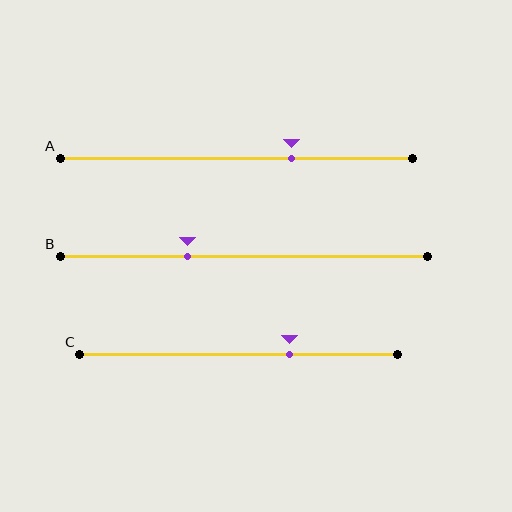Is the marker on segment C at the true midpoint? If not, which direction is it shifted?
No, the marker on segment C is shifted to the right by about 16% of the segment length.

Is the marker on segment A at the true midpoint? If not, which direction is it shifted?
No, the marker on segment A is shifted to the right by about 16% of the segment length.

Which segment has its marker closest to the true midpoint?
Segment B has its marker closest to the true midpoint.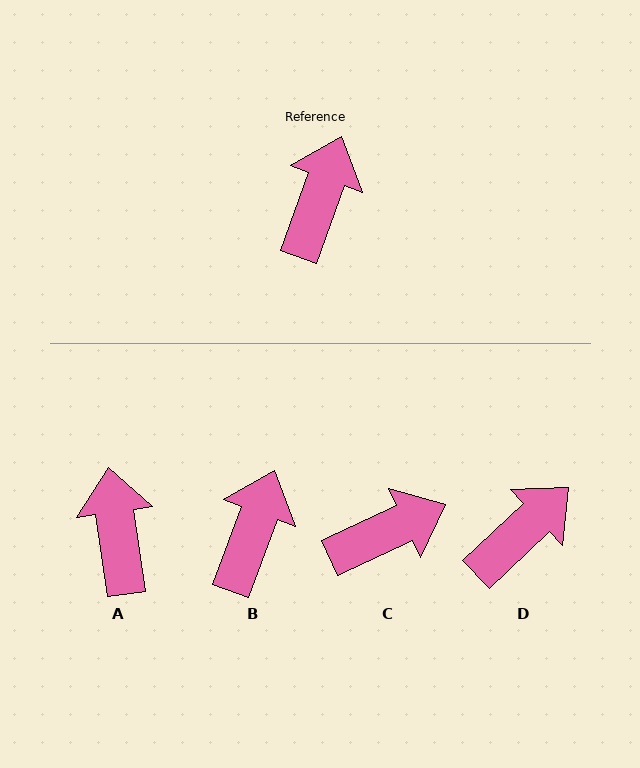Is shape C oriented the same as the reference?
No, it is off by about 45 degrees.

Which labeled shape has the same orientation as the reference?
B.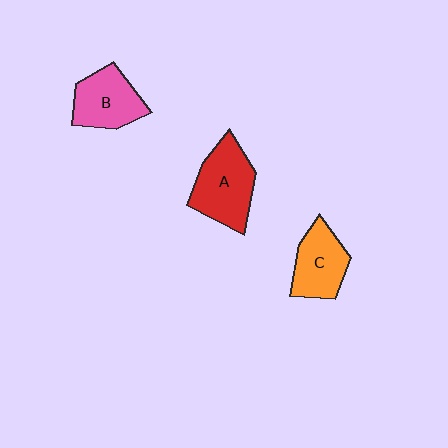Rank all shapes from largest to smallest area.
From largest to smallest: A (red), B (pink), C (orange).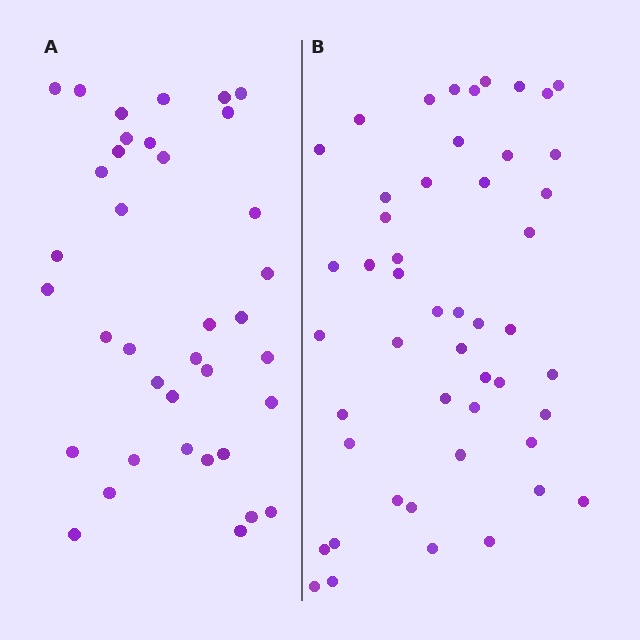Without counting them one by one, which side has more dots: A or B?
Region B (the right region) has more dots.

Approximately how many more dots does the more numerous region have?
Region B has roughly 12 or so more dots than region A.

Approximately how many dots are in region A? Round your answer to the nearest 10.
About 40 dots. (The exact count is 37, which rounds to 40.)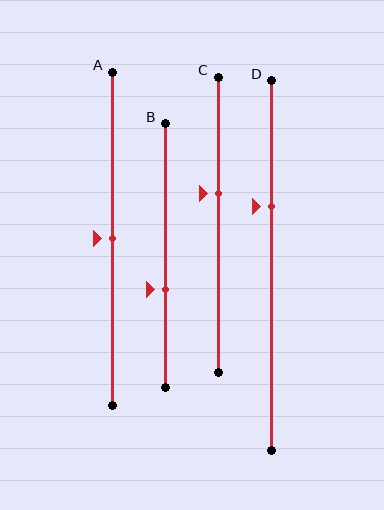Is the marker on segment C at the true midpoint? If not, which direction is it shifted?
No, the marker on segment C is shifted upward by about 11% of the segment length.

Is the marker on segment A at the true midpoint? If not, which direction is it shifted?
Yes, the marker on segment A is at the true midpoint.